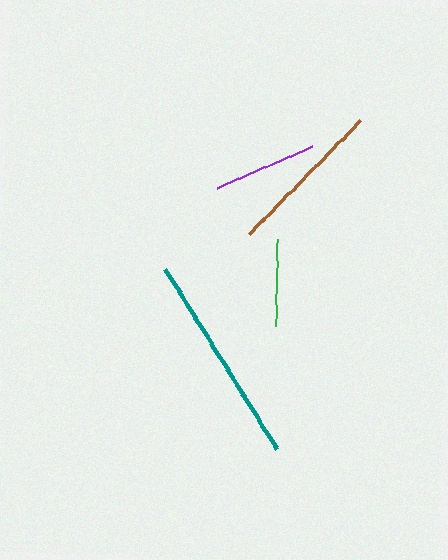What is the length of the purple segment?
The purple segment is approximately 104 pixels long.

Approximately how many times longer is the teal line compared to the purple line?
The teal line is approximately 2.1 times the length of the purple line.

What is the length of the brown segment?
The brown segment is approximately 160 pixels long.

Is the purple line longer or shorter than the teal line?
The teal line is longer than the purple line.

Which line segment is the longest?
The teal line is the longest at approximately 213 pixels.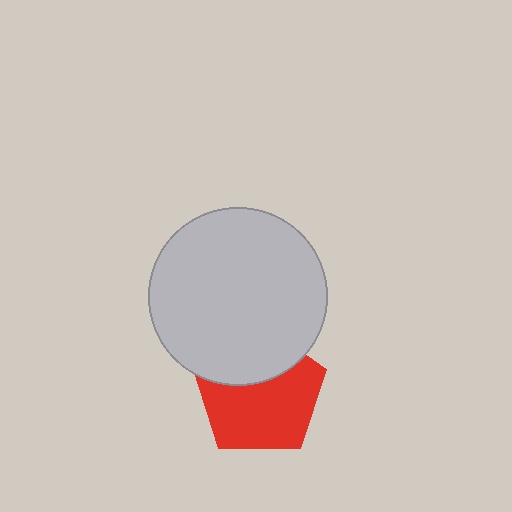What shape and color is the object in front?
The object in front is a light gray circle.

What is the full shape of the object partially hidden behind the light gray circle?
The partially hidden object is a red pentagon.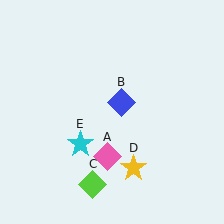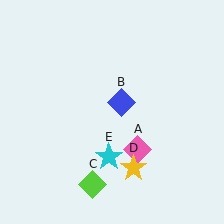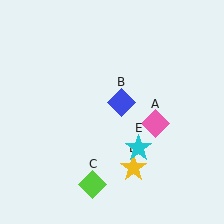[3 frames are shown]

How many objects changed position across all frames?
2 objects changed position: pink diamond (object A), cyan star (object E).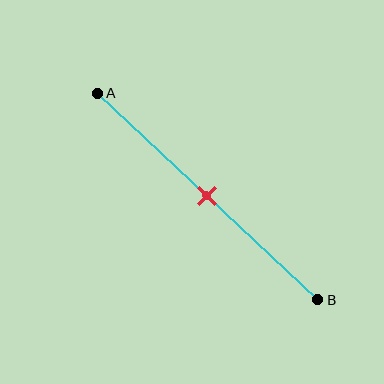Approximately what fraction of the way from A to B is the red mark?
The red mark is approximately 50% of the way from A to B.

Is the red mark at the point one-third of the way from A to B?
No, the mark is at about 50% from A, not at the 33% one-third point.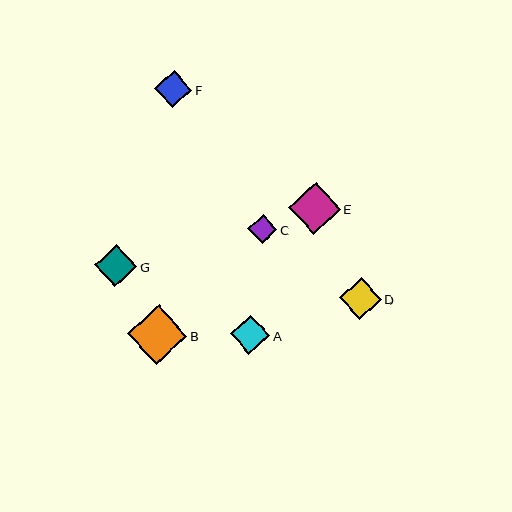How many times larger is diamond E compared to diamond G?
Diamond E is approximately 1.2 times the size of diamond G.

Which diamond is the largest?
Diamond B is the largest with a size of approximately 59 pixels.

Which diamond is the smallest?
Diamond C is the smallest with a size of approximately 29 pixels.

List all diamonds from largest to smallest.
From largest to smallest: B, E, D, G, A, F, C.